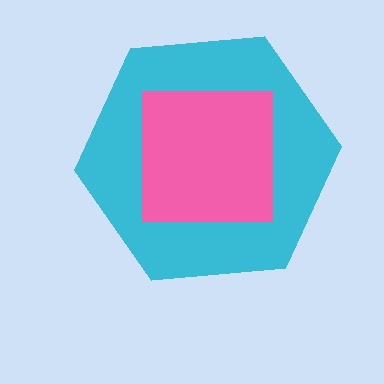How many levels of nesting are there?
2.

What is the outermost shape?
The cyan hexagon.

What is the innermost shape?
The pink square.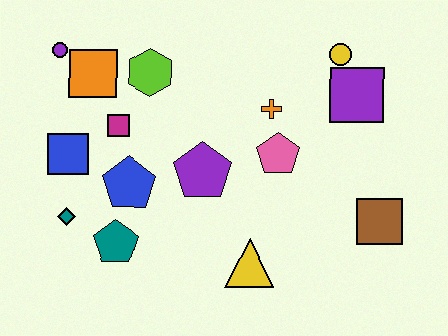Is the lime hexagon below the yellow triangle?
No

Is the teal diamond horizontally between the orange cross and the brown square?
No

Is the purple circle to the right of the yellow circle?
No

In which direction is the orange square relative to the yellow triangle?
The orange square is above the yellow triangle.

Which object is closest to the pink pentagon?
The orange cross is closest to the pink pentagon.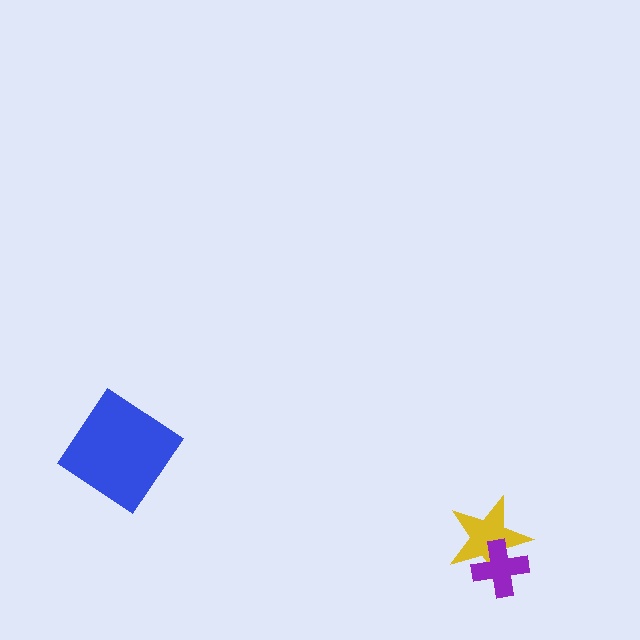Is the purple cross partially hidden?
No, no other shape covers it.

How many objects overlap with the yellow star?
1 object overlaps with the yellow star.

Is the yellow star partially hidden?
Yes, it is partially covered by another shape.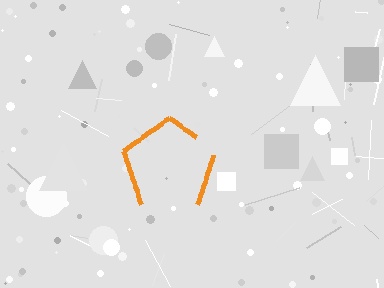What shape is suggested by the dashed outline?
The dashed outline suggests a pentagon.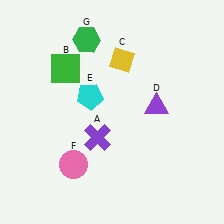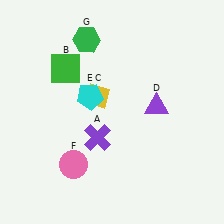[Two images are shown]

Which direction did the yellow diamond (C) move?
The yellow diamond (C) moved down.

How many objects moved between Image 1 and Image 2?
1 object moved between the two images.